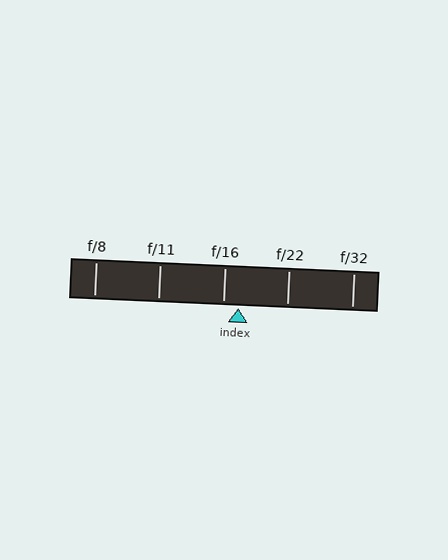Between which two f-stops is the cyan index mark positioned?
The index mark is between f/16 and f/22.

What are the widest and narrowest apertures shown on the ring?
The widest aperture shown is f/8 and the narrowest is f/32.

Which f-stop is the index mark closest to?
The index mark is closest to f/16.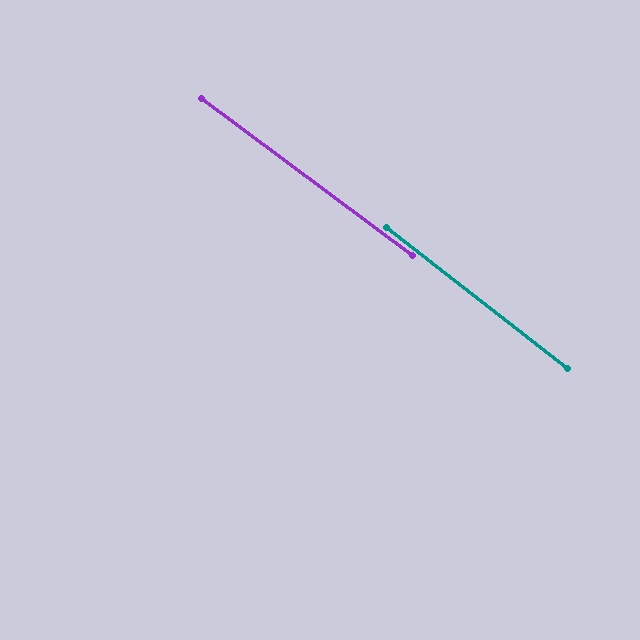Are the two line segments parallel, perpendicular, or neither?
Parallel — their directions differ by only 1.1°.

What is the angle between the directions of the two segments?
Approximately 1 degree.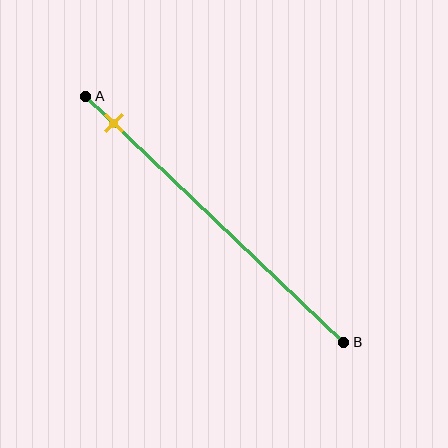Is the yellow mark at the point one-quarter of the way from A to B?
No, the mark is at about 10% from A, not at the 25% one-quarter point.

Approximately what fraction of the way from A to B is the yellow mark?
The yellow mark is approximately 10% of the way from A to B.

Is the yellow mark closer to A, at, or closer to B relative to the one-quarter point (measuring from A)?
The yellow mark is closer to point A than the one-quarter point of segment AB.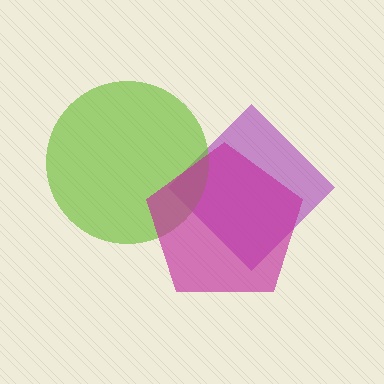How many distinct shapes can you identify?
There are 3 distinct shapes: a purple diamond, a lime circle, a magenta pentagon.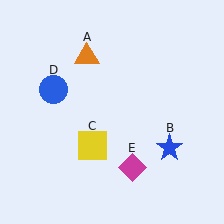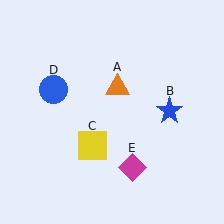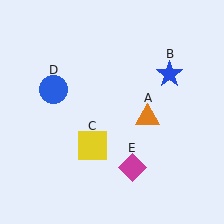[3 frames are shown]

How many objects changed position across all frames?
2 objects changed position: orange triangle (object A), blue star (object B).